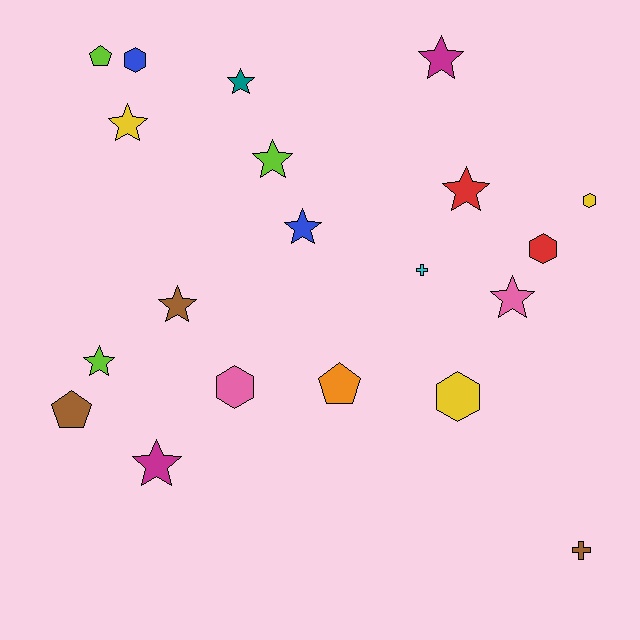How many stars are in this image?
There are 10 stars.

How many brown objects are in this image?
There are 3 brown objects.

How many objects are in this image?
There are 20 objects.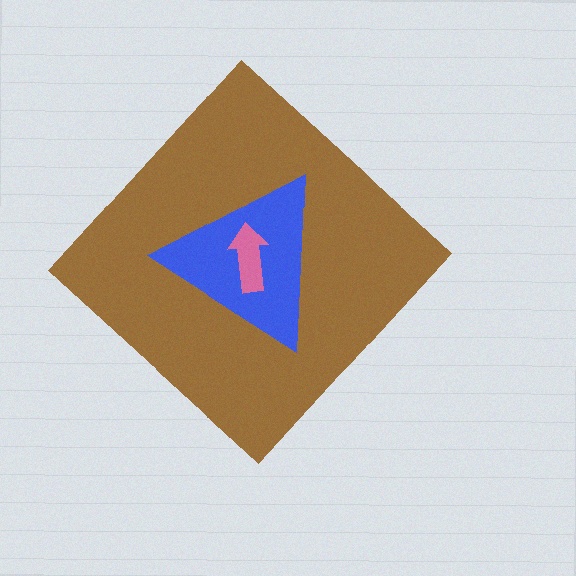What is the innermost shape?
The pink arrow.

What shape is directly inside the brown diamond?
The blue triangle.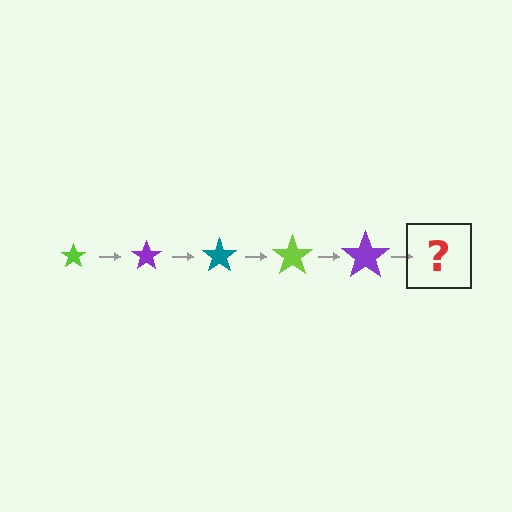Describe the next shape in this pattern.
It should be a teal star, larger than the previous one.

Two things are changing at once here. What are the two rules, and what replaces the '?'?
The two rules are that the star grows larger each step and the color cycles through lime, purple, and teal. The '?' should be a teal star, larger than the previous one.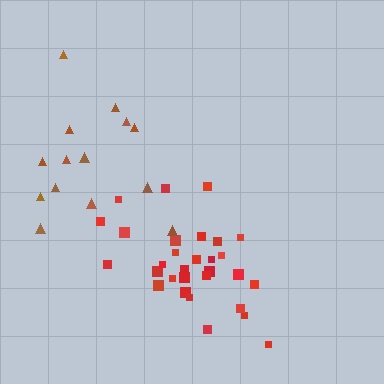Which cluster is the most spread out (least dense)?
Brown.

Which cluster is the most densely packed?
Red.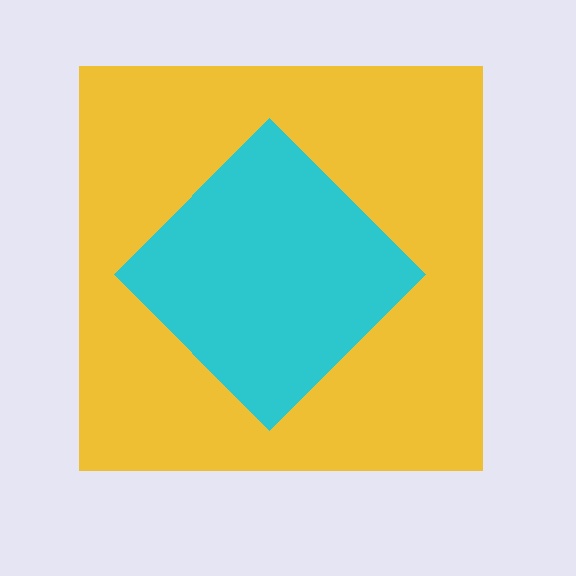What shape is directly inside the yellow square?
The cyan diamond.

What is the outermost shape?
The yellow square.